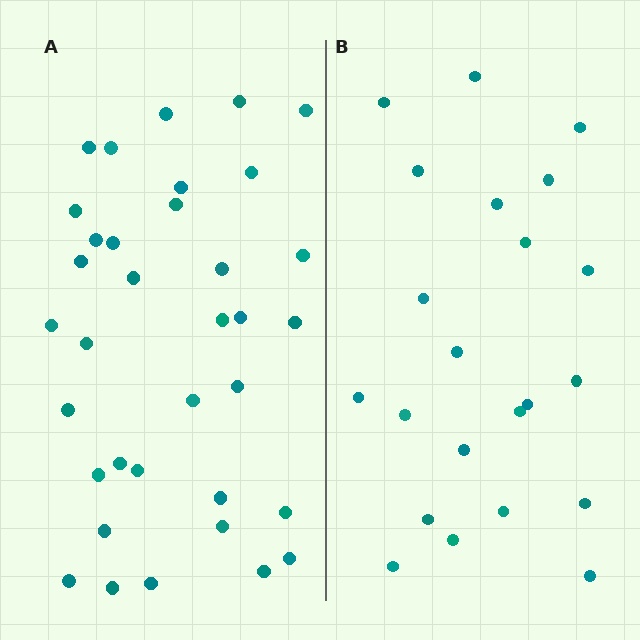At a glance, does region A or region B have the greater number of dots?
Region A (the left region) has more dots.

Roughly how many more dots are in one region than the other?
Region A has approximately 15 more dots than region B.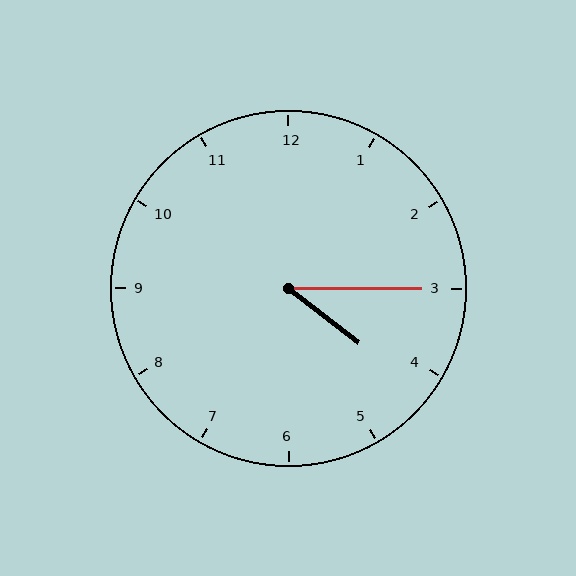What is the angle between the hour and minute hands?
Approximately 38 degrees.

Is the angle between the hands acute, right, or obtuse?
It is acute.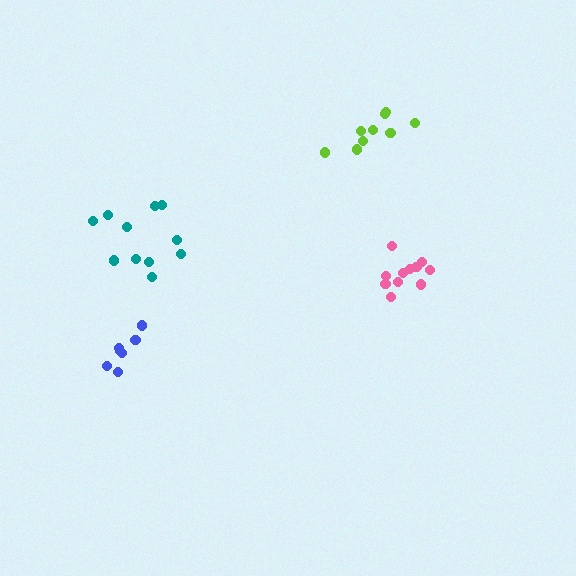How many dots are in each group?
Group 1: 7 dots, Group 2: 11 dots, Group 3: 11 dots, Group 4: 9 dots (38 total).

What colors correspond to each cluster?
The clusters are colored: blue, pink, teal, lime.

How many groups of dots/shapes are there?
There are 4 groups.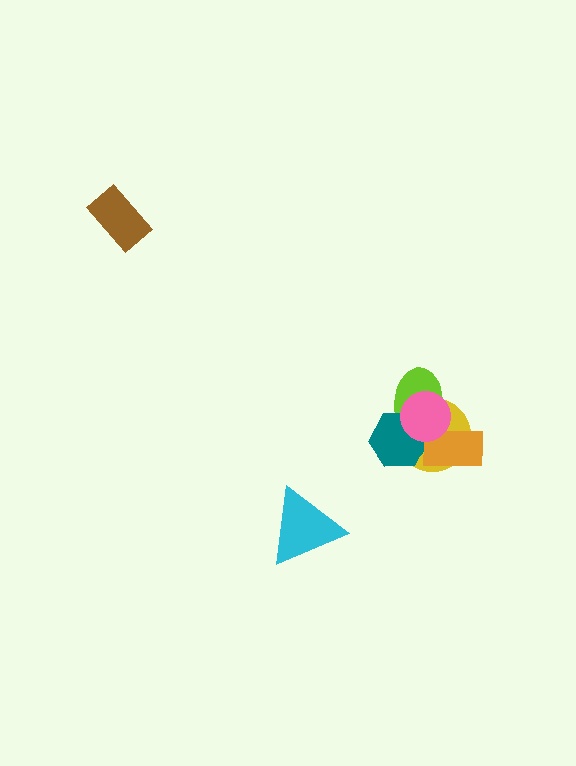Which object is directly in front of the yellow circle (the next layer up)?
The teal hexagon is directly in front of the yellow circle.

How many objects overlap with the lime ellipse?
4 objects overlap with the lime ellipse.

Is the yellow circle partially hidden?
Yes, it is partially covered by another shape.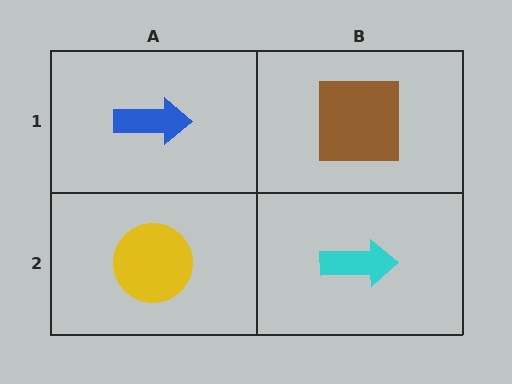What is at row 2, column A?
A yellow circle.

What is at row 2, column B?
A cyan arrow.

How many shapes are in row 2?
2 shapes.